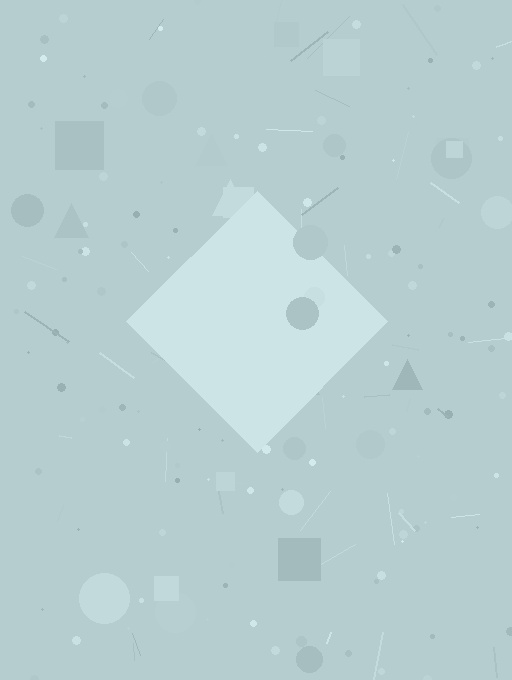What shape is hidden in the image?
A diamond is hidden in the image.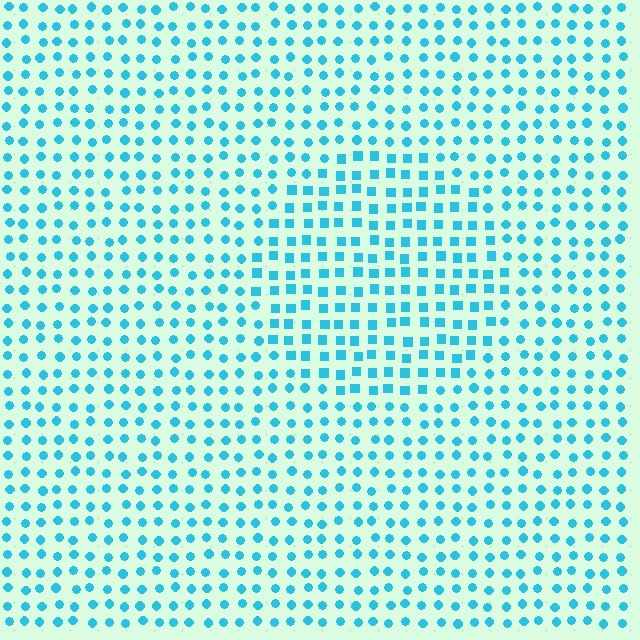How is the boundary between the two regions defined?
The boundary is defined by a change in element shape: squares inside vs. circles outside. All elements share the same color and spacing.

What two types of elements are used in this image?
The image uses squares inside the circle region and circles outside it.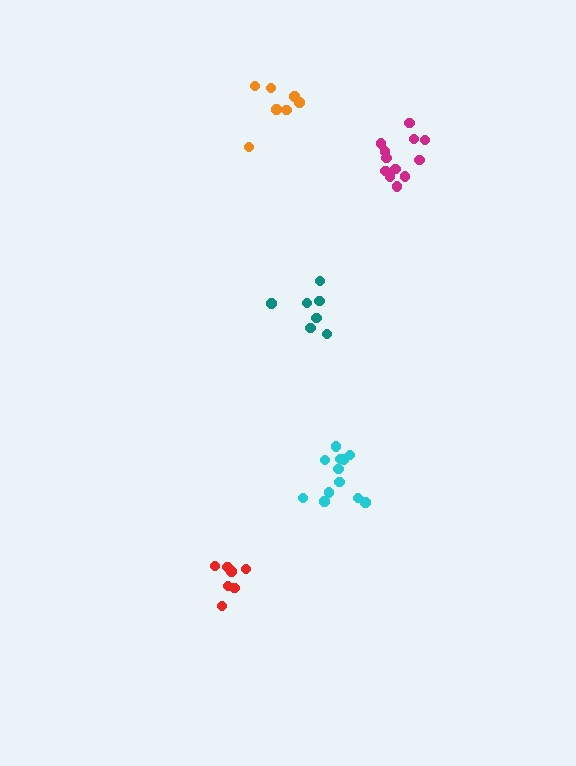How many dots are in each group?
Group 1: 12 dots, Group 2: 12 dots, Group 3: 7 dots, Group 4: 7 dots, Group 5: 7 dots (45 total).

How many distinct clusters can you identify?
There are 5 distinct clusters.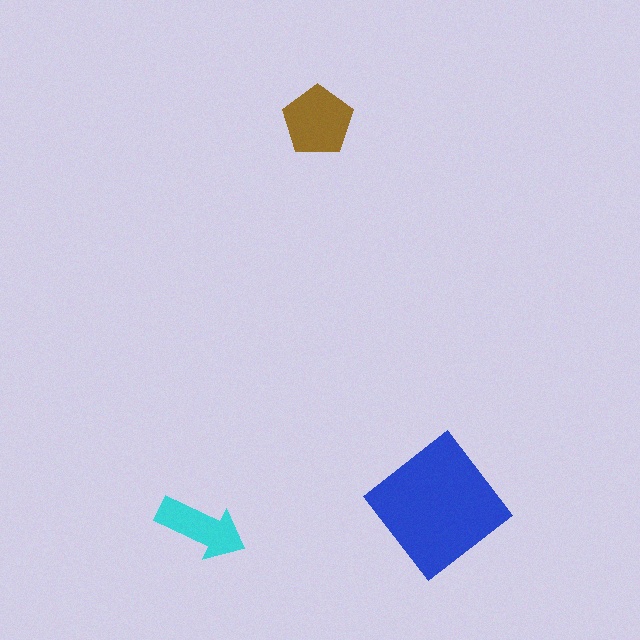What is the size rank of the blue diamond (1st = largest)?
1st.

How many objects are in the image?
There are 3 objects in the image.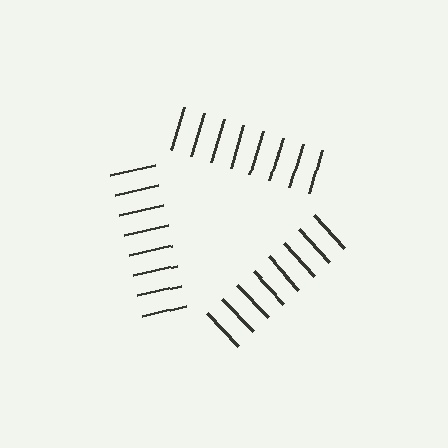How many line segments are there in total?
24 — 8 along each of the 3 edges.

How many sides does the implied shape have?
3 sides — the line-ends trace a triangle.